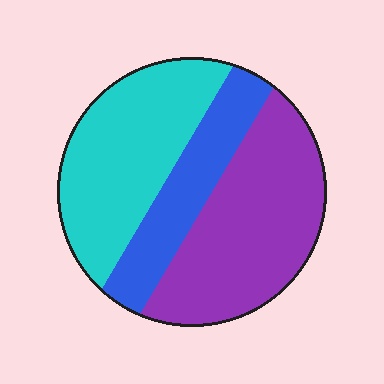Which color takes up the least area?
Blue, at roughly 20%.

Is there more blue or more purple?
Purple.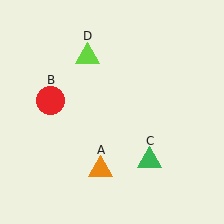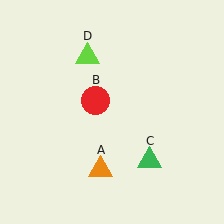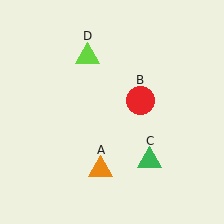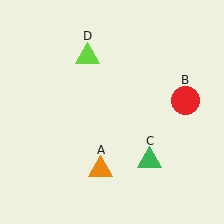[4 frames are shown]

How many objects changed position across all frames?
1 object changed position: red circle (object B).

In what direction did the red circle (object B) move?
The red circle (object B) moved right.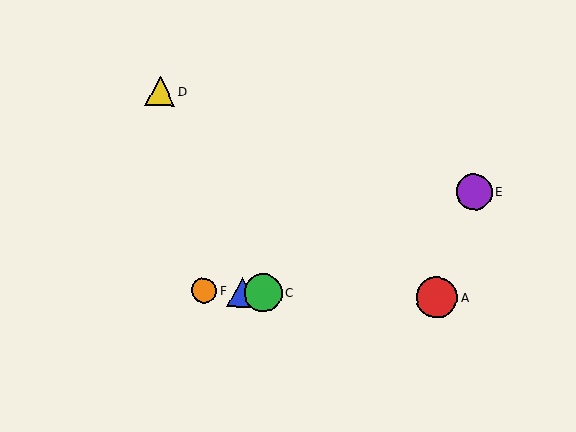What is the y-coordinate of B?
Object B is at y≈292.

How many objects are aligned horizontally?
4 objects (A, B, C, F) are aligned horizontally.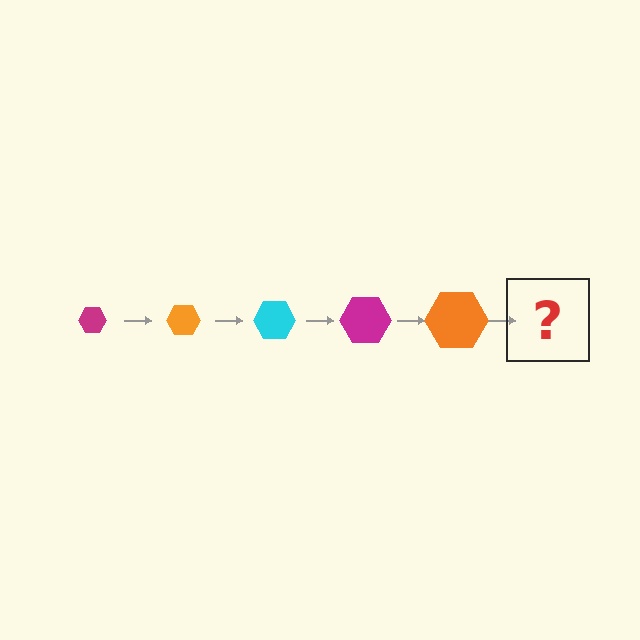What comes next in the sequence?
The next element should be a cyan hexagon, larger than the previous one.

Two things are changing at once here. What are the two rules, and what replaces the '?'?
The two rules are that the hexagon grows larger each step and the color cycles through magenta, orange, and cyan. The '?' should be a cyan hexagon, larger than the previous one.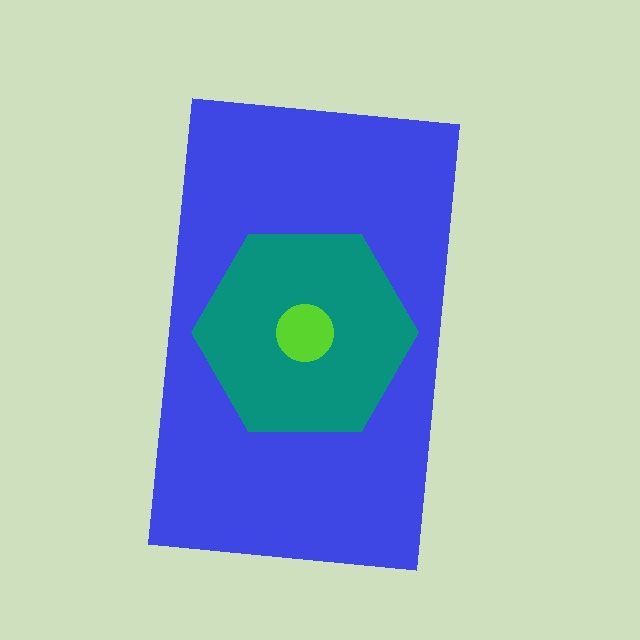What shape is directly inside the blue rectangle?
The teal hexagon.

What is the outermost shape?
The blue rectangle.